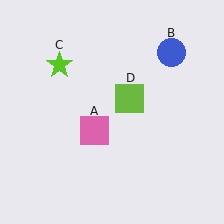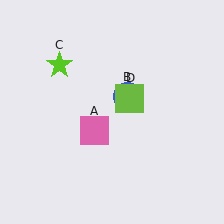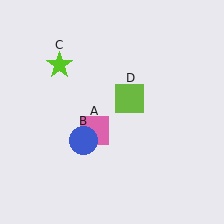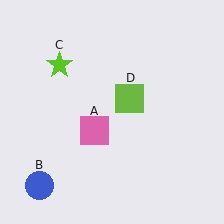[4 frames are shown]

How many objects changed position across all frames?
1 object changed position: blue circle (object B).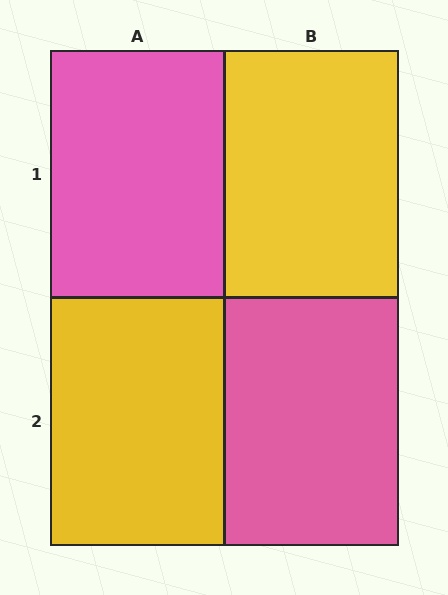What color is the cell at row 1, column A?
Pink.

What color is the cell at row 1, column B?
Yellow.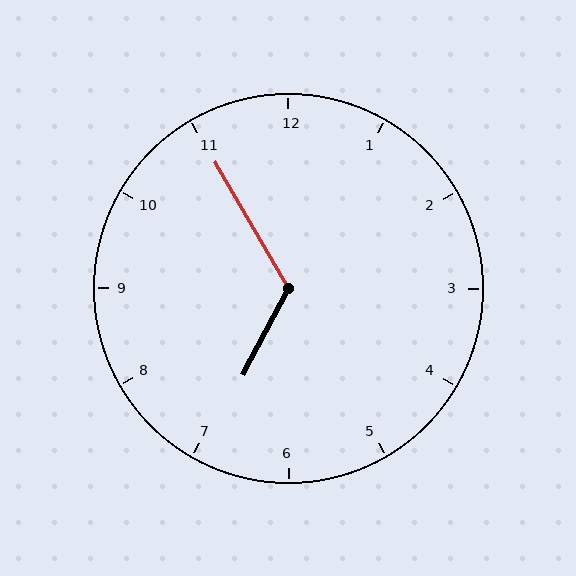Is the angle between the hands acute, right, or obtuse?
It is obtuse.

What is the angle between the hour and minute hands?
Approximately 122 degrees.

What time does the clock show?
6:55.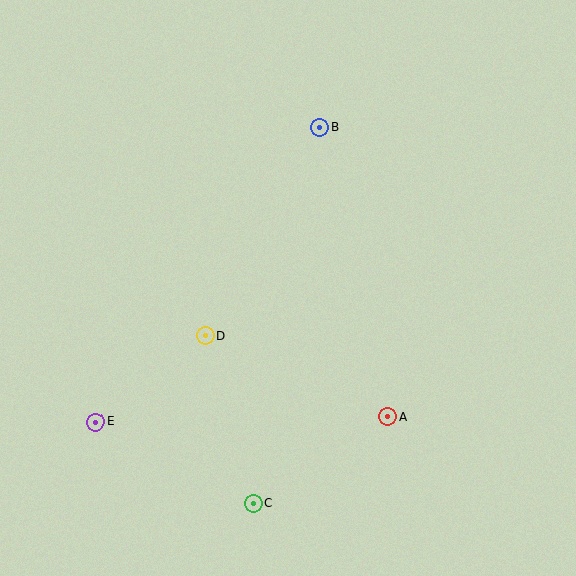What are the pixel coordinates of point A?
Point A is at (388, 417).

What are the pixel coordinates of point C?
Point C is at (253, 504).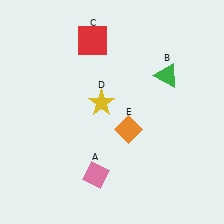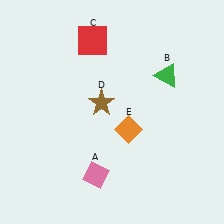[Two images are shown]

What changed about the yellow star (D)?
In Image 1, D is yellow. In Image 2, it changed to brown.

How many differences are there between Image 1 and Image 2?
There is 1 difference between the two images.